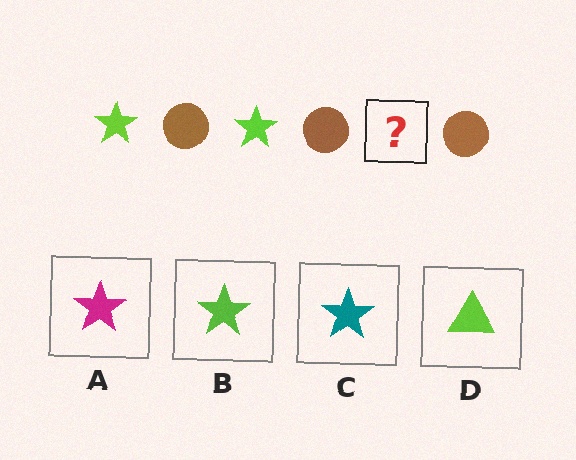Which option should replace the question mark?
Option B.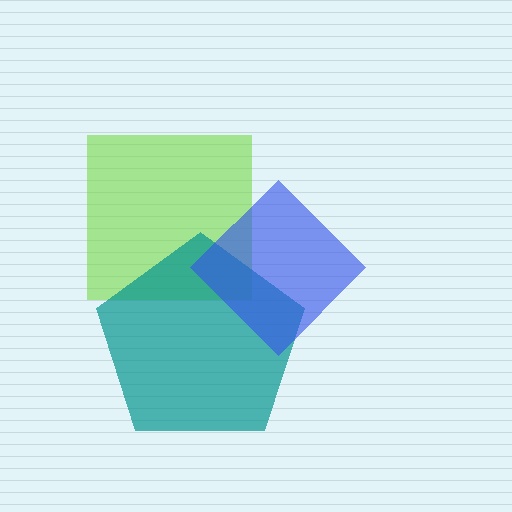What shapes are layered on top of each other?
The layered shapes are: a lime square, a teal pentagon, a blue diamond.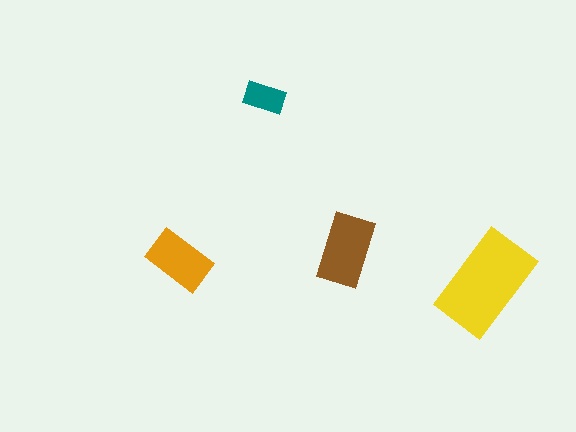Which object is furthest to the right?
The yellow rectangle is rightmost.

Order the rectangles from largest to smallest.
the yellow one, the brown one, the orange one, the teal one.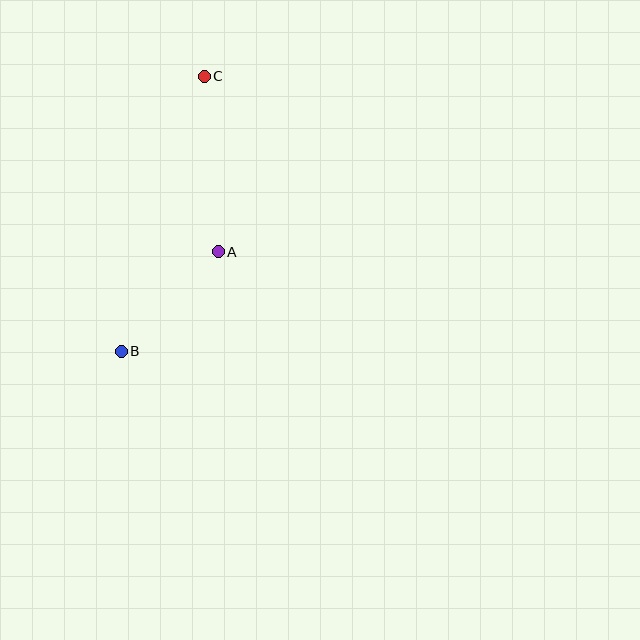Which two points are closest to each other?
Points A and B are closest to each other.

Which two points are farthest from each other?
Points B and C are farthest from each other.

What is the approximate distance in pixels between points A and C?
The distance between A and C is approximately 176 pixels.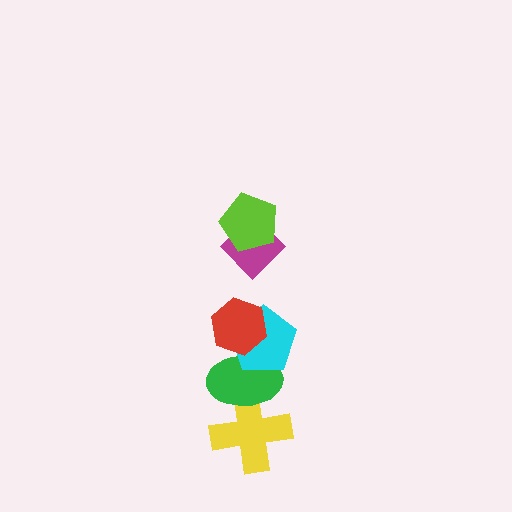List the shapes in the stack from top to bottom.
From top to bottom: the lime pentagon, the magenta diamond, the red hexagon, the cyan pentagon, the green ellipse, the yellow cross.